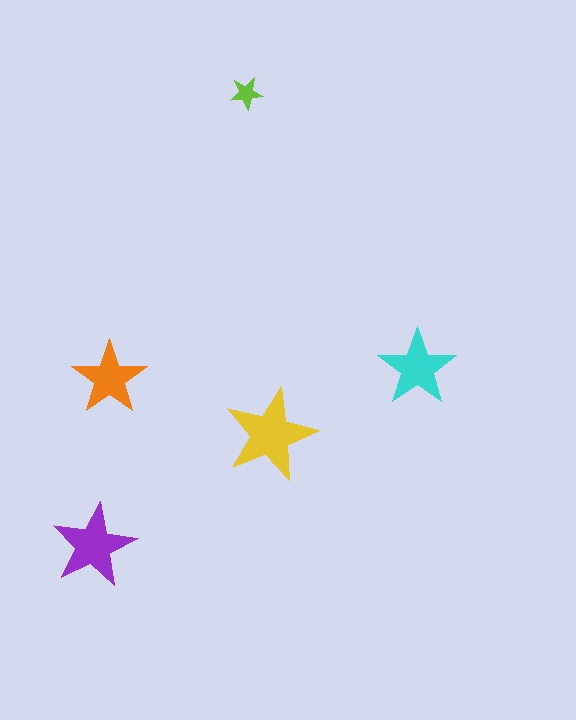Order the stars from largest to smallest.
the yellow one, the purple one, the cyan one, the orange one, the lime one.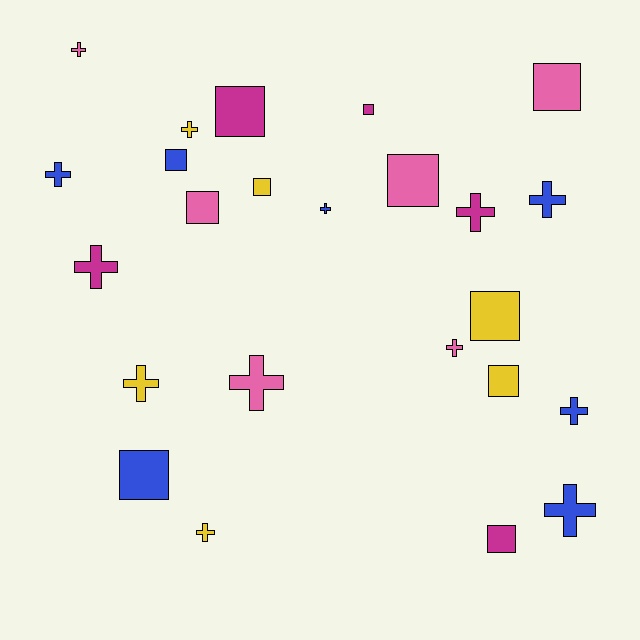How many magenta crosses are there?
There are 2 magenta crosses.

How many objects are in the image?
There are 24 objects.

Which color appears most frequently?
Blue, with 7 objects.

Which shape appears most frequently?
Cross, with 13 objects.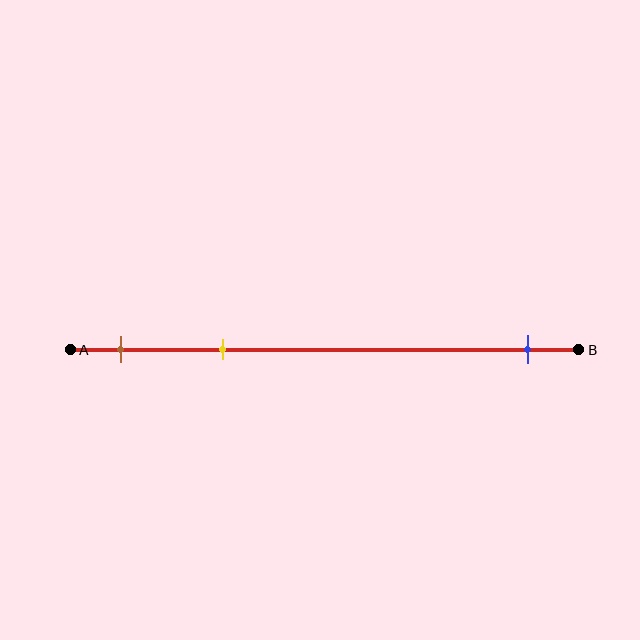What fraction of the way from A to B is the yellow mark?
The yellow mark is approximately 30% (0.3) of the way from A to B.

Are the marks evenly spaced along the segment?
No, the marks are not evenly spaced.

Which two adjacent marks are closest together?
The brown and yellow marks are the closest adjacent pair.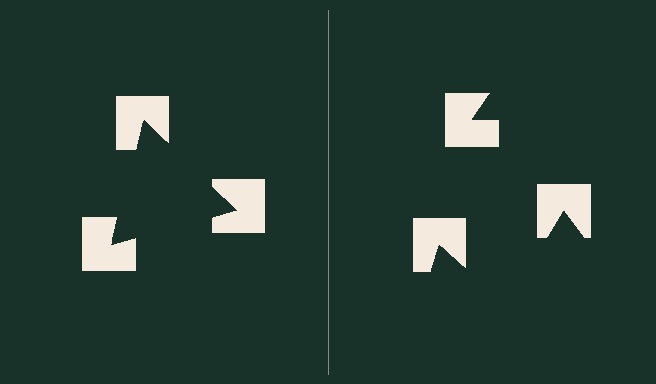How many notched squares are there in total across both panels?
6 — 3 on each side.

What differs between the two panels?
The notched squares are positioned identically on both sides; only the wedge orientations differ. On the left they align to a triangle; on the right they are misaligned.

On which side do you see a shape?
An illusory triangle appears on the left side. On the right side the wedge cuts are rotated, so no coherent shape forms.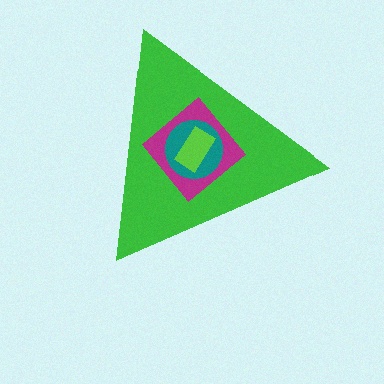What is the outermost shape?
The green triangle.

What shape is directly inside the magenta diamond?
The teal circle.